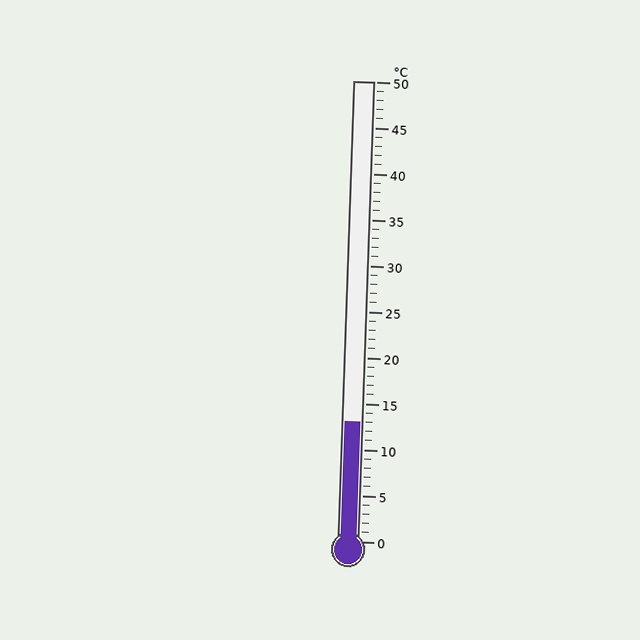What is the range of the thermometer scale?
The thermometer scale ranges from 0°C to 50°C.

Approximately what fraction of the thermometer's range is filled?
The thermometer is filled to approximately 25% of its range.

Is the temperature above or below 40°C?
The temperature is below 40°C.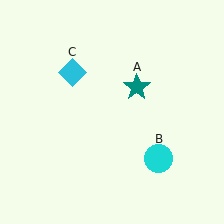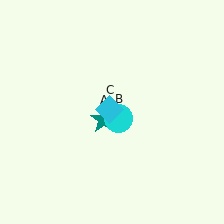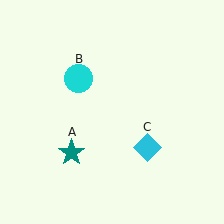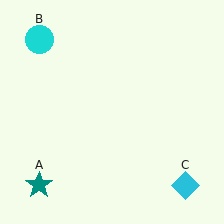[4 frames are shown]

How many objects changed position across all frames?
3 objects changed position: teal star (object A), cyan circle (object B), cyan diamond (object C).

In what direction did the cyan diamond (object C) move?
The cyan diamond (object C) moved down and to the right.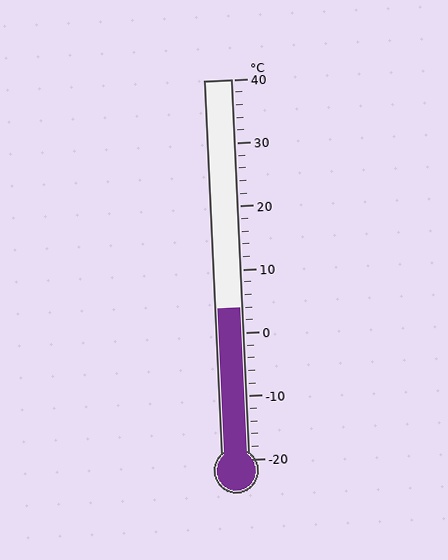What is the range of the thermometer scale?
The thermometer scale ranges from -20°C to 40°C.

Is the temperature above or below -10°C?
The temperature is above -10°C.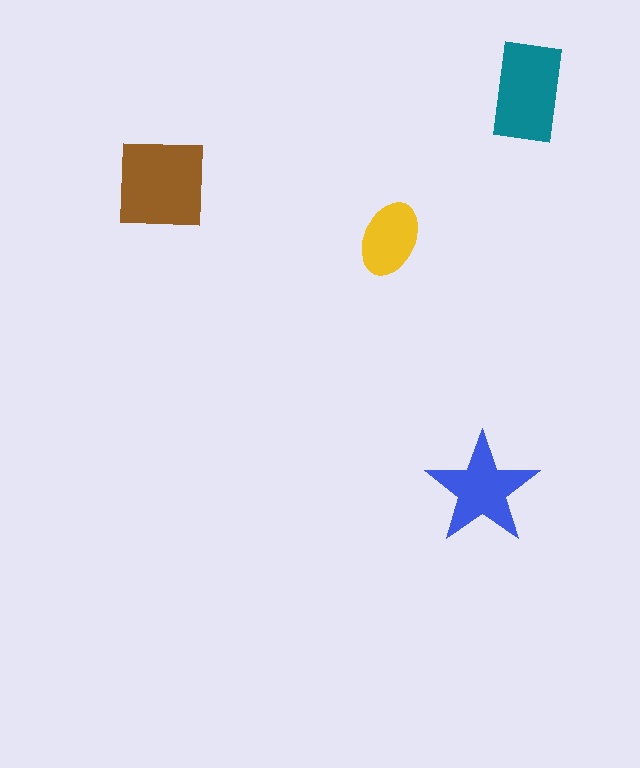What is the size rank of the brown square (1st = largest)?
1st.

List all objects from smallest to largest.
The yellow ellipse, the blue star, the teal rectangle, the brown square.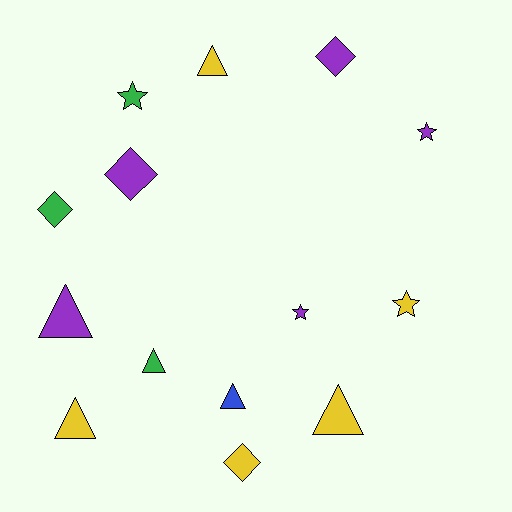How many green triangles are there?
There is 1 green triangle.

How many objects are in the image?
There are 14 objects.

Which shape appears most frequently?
Triangle, with 6 objects.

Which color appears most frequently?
Yellow, with 5 objects.